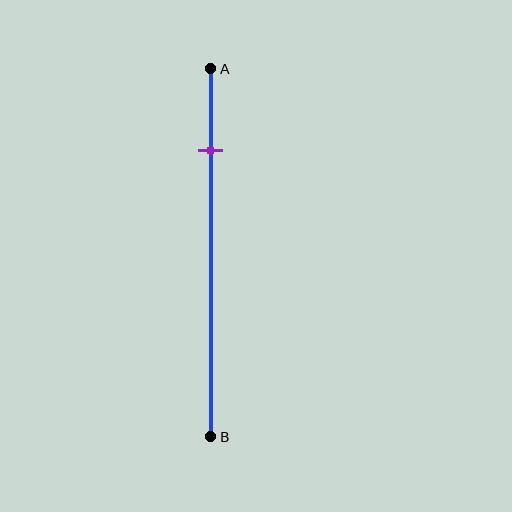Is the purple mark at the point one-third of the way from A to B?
No, the mark is at about 20% from A, not at the 33% one-third point.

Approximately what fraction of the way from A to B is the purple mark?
The purple mark is approximately 20% of the way from A to B.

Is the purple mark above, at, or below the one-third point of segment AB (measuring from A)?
The purple mark is above the one-third point of segment AB.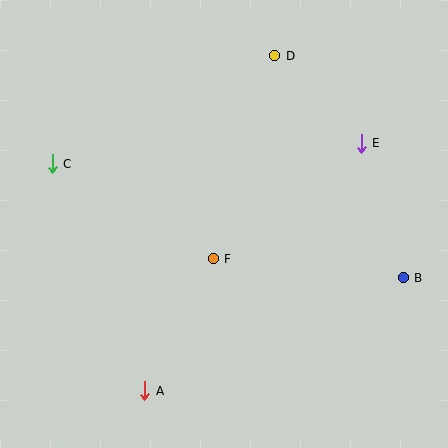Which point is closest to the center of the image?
Point F at (213, 259) is closest to the center.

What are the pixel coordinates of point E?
Point E is at (361, 143).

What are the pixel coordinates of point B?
Point B is at (403, 278).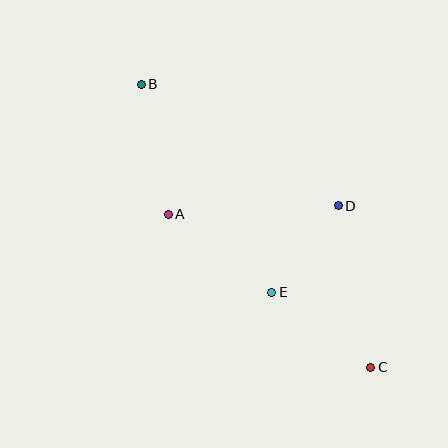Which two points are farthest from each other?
Points B and C are farthest from each other.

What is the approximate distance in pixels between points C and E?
The distance between C and E is approximately 124 pixels.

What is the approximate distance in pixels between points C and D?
The distance between C and D is approximately 165 pixels.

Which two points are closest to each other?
Points D and E are closest to each other.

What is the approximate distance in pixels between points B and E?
The distance between B and E is approximately 246 pixels.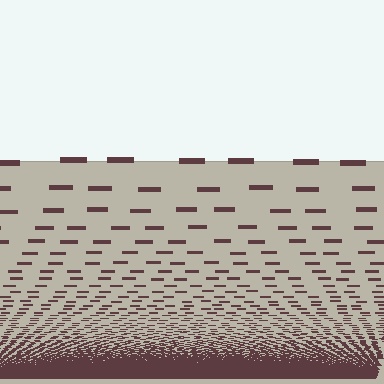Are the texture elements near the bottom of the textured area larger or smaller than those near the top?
Smaller. The gradient is inverted — elements near the bottom are smaller and denser.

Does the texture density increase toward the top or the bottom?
Density increases toward the bottom.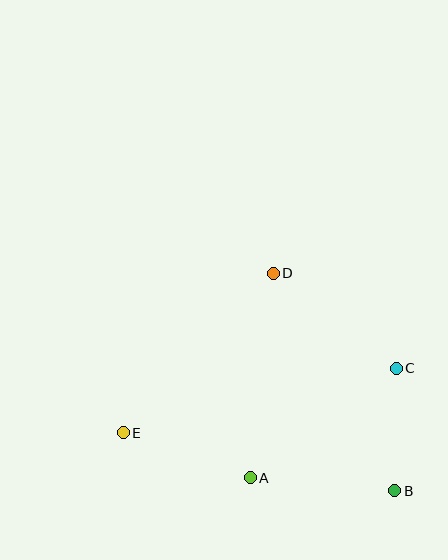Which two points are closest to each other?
Points B and C are closest to each other.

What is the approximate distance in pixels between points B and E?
The distance between B and E is approximately 277 pixels.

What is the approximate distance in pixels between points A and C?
The distance between A and C is approximately 183 pixels.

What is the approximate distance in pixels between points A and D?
The distance between A and D is approximately 206 pixels.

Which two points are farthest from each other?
Points C and E are farthest from each other.